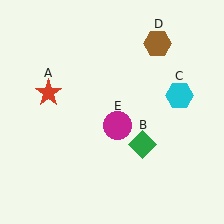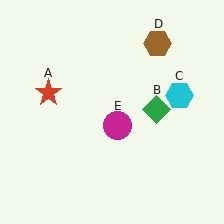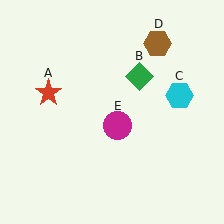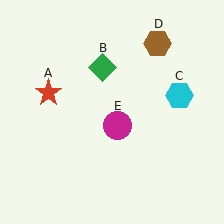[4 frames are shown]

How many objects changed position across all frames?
1 object changed position: green diamond (object B).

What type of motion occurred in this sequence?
The green diamond (object B) rotated counterclockwise around the center of the scene.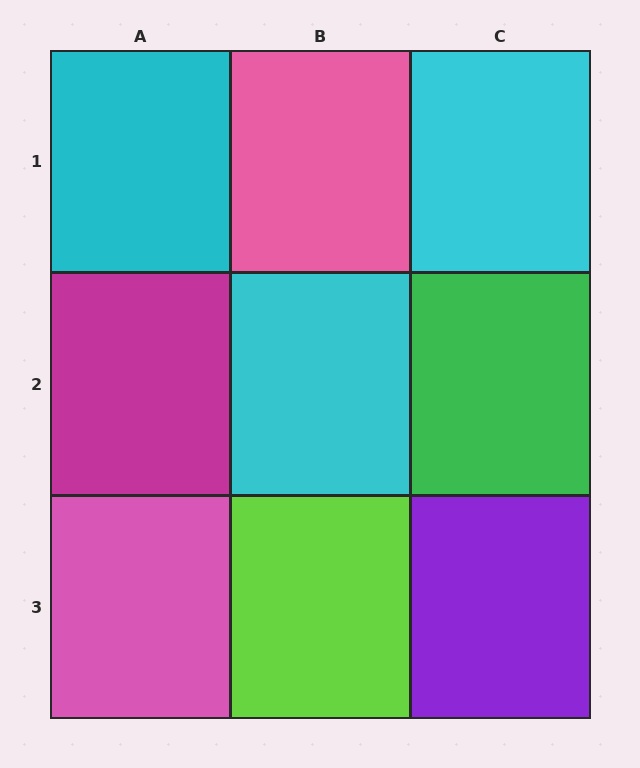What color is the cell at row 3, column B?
Lime.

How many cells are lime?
1 cell is lime.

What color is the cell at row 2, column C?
Green.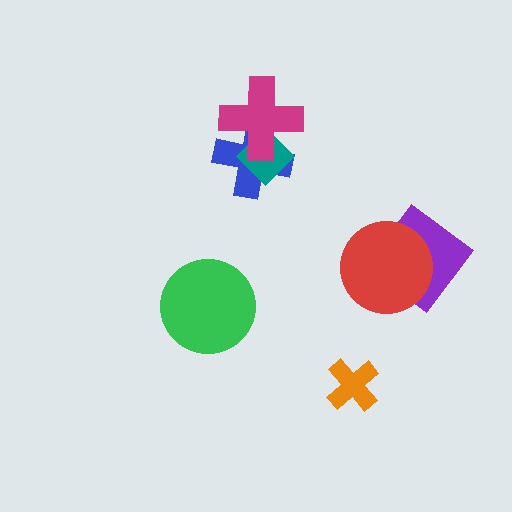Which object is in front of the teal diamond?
The magenta cross is in front of the teal diamond.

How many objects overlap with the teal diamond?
2 objects overlap with the teal diamond.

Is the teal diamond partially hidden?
Yes, it is partially covered by another shape.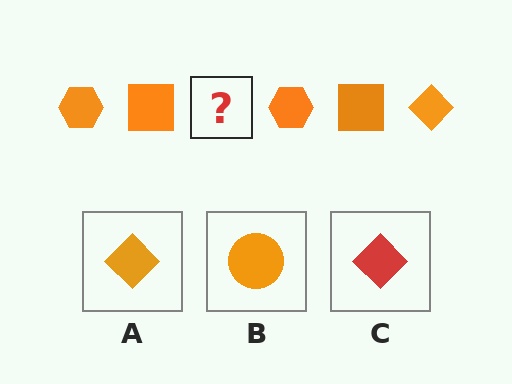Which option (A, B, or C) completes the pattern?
A.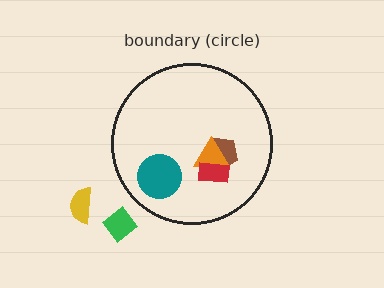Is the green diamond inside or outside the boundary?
Outside.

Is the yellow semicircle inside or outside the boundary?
Outside.